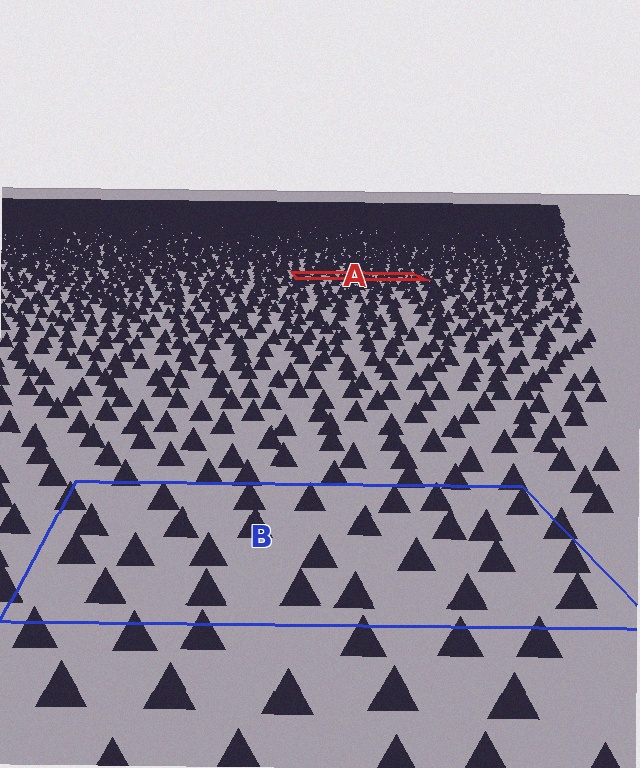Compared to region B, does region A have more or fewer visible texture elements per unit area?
Region A has more texture elements per unit area — they are packed more densely because it is farther away.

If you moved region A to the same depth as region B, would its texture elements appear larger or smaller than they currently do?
They would appear larger. At a closer depth, the same texture elements are projected at a bigger on-screen size.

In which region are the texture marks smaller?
The texture marks are smaller in region A, because it is farther away.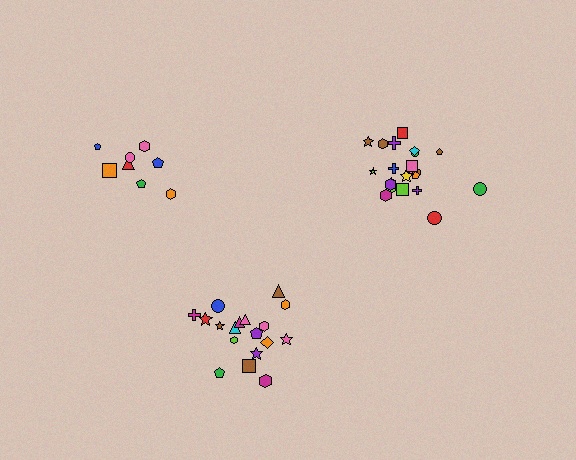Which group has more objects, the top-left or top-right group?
The top-right group.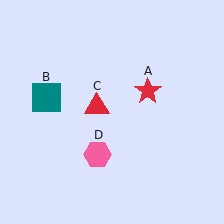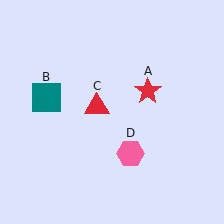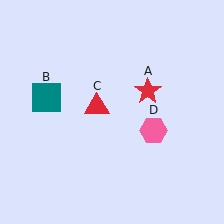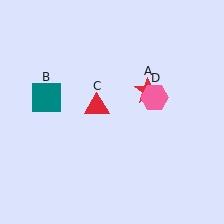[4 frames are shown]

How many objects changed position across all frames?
1 object changed position: pink hexagon (object D).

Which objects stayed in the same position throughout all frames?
Red star (object A) and teal square (object B) and red triangle (object C) remained stationary.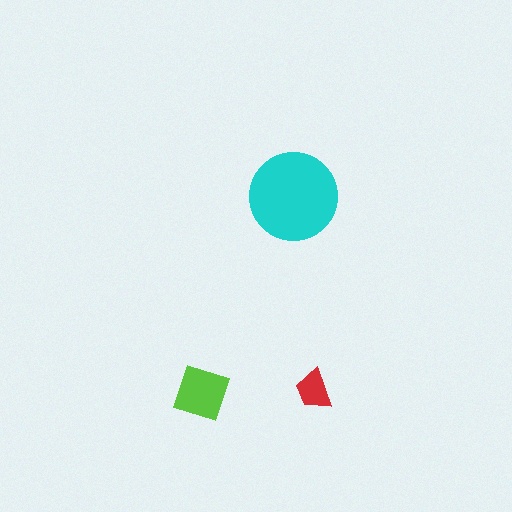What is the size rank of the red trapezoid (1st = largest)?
3rd.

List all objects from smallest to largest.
The red trapezoid, the lime square, the cyan circle.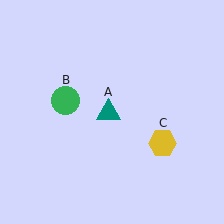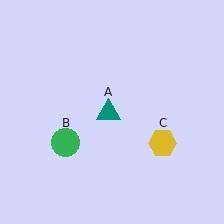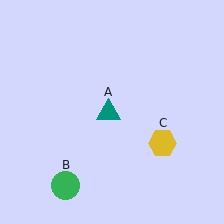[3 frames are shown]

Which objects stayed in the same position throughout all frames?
Teal triangle (object A) and yellow hexagon (object C) remained stationary.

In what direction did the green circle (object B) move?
The green circle (object B) moved down.